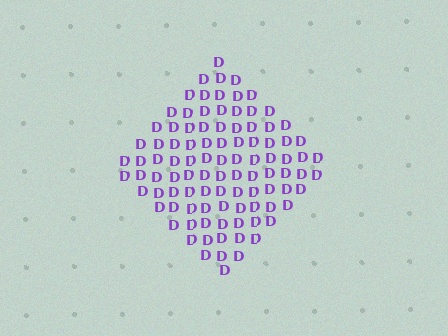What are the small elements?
The small elements are letter D's.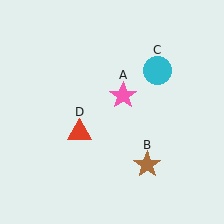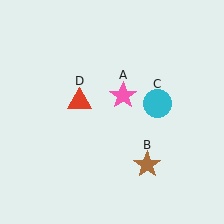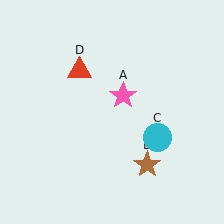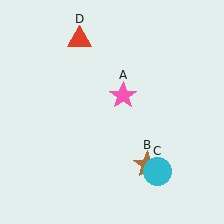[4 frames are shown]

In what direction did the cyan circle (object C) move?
The cyan circle (object C) moved down.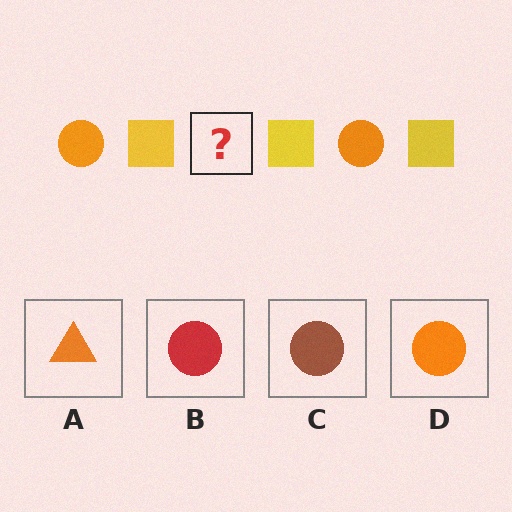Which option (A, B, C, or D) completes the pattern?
D.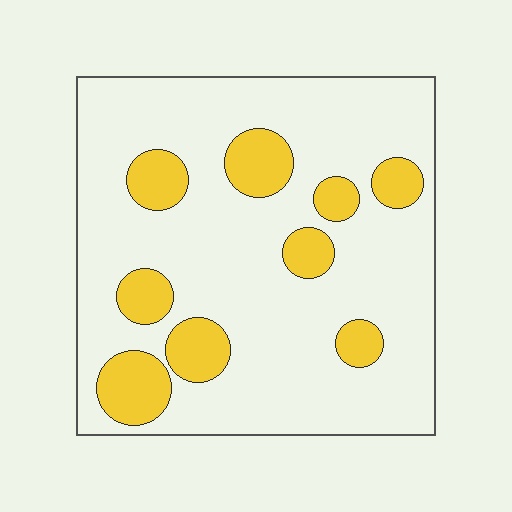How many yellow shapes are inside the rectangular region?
9.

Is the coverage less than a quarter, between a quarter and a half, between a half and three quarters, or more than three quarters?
Less than a quarter.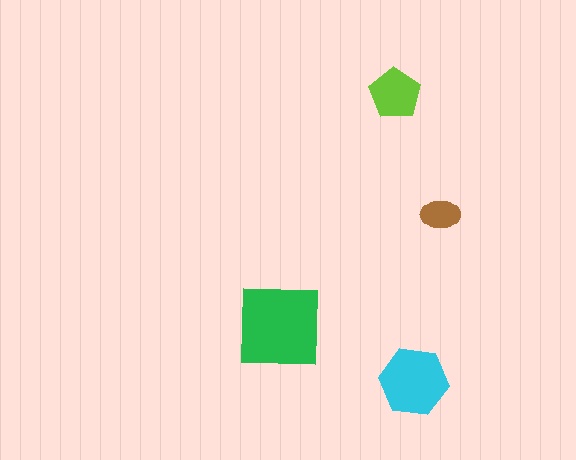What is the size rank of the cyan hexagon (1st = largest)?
2nd.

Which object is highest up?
The lime pentagon is topmost.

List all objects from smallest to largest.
The brown ellipse, the lime pentagon, the cyan hexagon, the green square.